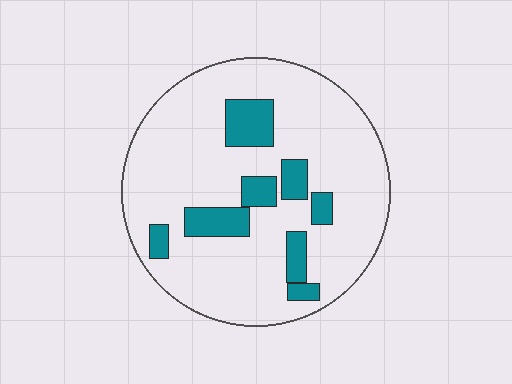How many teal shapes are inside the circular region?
8.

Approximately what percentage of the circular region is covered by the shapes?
Approximately 15%.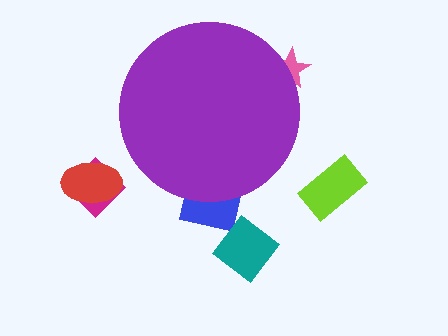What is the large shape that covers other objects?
A purple circle.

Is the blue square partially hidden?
Yes, the blue square is partially hidden behind the purple circle.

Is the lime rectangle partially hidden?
No, the lime rectangle is fully visible.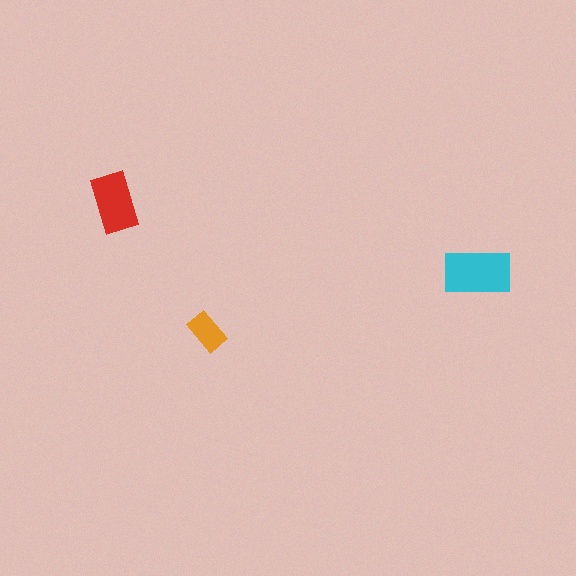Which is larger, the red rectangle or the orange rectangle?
The red one.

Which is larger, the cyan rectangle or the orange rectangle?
The cyan one.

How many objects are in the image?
There are 3 objects in the image.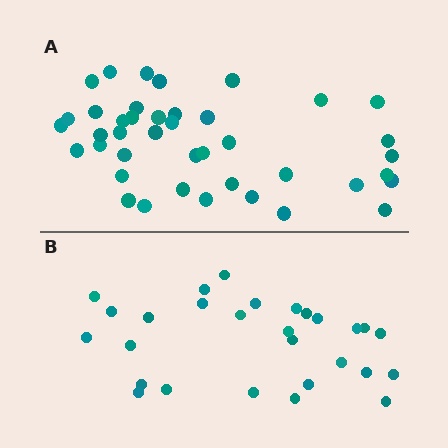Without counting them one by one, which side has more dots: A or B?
Region A (the top region) has more dots.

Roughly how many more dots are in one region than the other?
Region A has approximately 15 more dots than region B.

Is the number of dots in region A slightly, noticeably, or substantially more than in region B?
Region A has substantially more. The ratio is roughly 1.5 to 1.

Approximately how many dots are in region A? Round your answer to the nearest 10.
About 40 dots. (The exact count is 41, which rounds to 40.)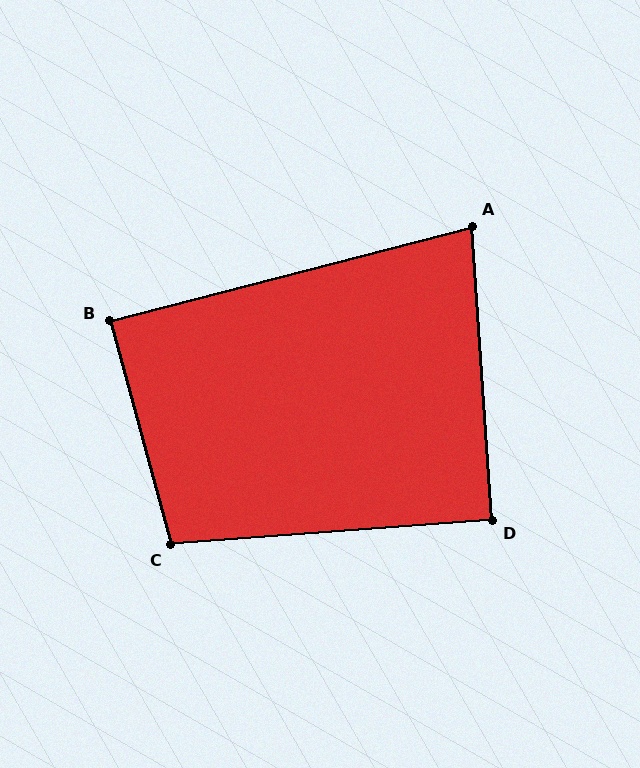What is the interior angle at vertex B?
Approximately 89 degrees (approximately right).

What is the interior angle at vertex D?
Approximately 91 degrees (approximately right).